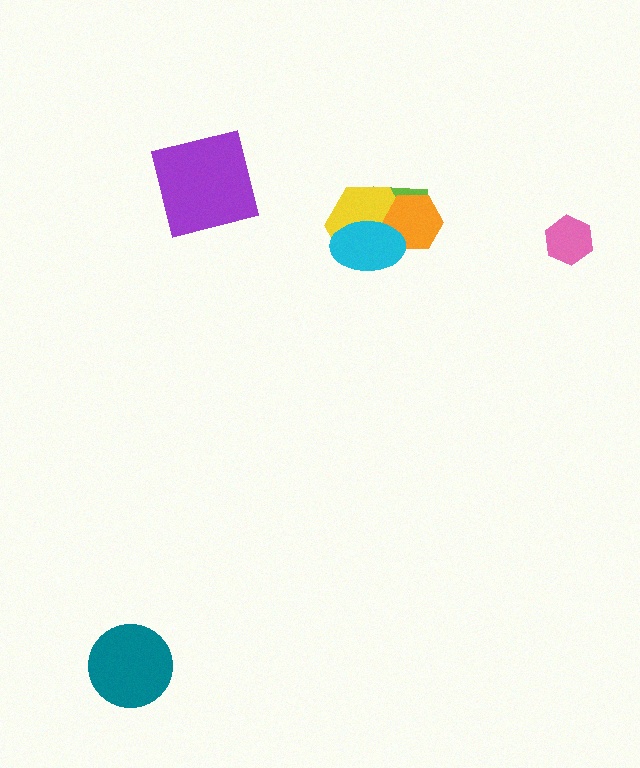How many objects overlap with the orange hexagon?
3 objects overlap with the orange hexagon.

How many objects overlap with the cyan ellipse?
3 objects overlap with the cyan ellipse.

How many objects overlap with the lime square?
3 objects overlap with the lime square.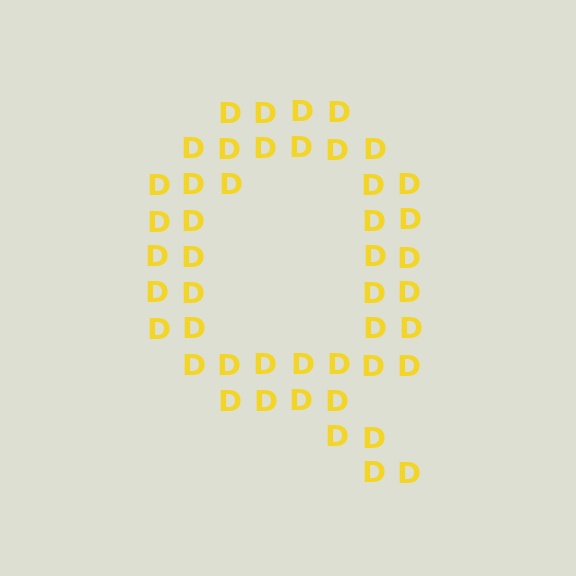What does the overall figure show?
The overall figure shows the letter Q.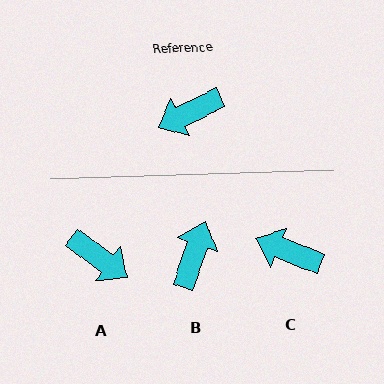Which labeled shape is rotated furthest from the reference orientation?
B, about 135 degrees away.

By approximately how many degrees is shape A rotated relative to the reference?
Approximately 118 degrees counter-clockwise.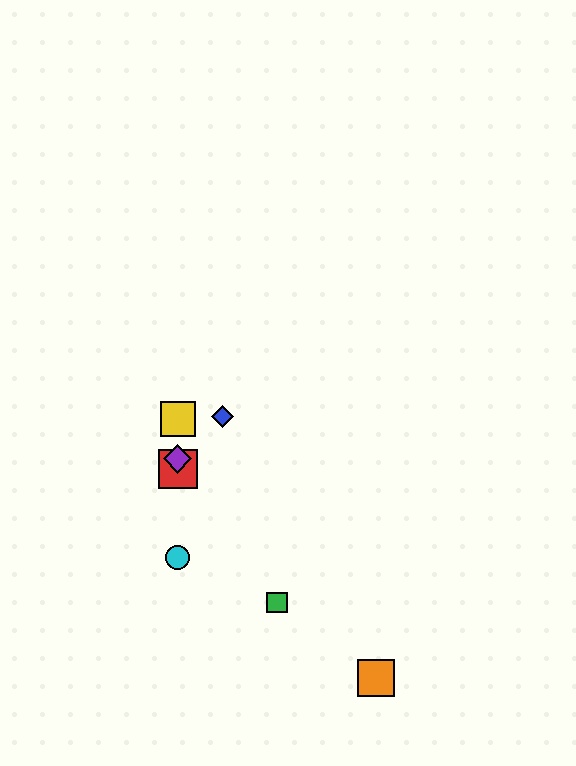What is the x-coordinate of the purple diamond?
The purple diamond is at x≈178.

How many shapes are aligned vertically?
4 shapes (the red square, the yellow square, the purple diamond, the cyan circle) are aligned vertically.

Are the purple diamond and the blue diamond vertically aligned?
No, the purple diamond is at x≈178 and the blue diamond is at x≈222.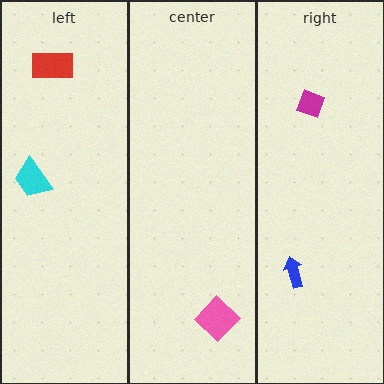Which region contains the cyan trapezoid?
The left region.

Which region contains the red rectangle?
The left region.